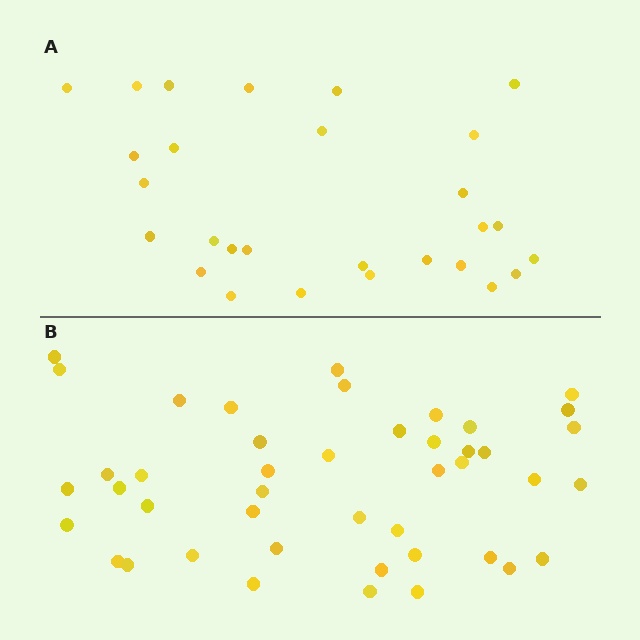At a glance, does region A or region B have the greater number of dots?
Region B (the bottom region) has more dots.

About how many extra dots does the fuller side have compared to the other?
Region B has approximately 15 more dots than region A.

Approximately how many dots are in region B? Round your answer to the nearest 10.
About 40 dots. (The exact count is 44, which rounds to 40.)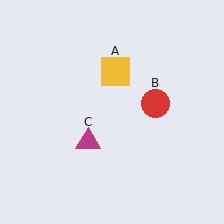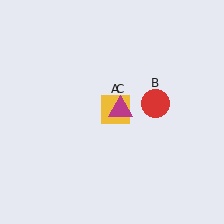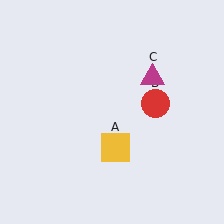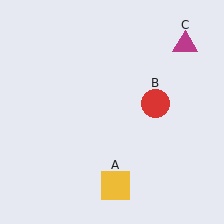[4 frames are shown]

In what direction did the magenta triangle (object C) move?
The magenta triangle (object C) moved up and to the right.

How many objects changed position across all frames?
2 objects changed position: yellow square (object A), magenta triangle (object C).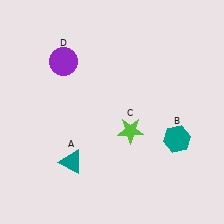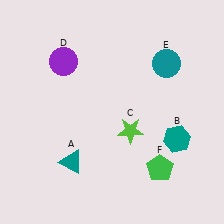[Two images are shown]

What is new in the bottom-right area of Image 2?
A green pentagon (F) was added in the bottom-right area of Image 2.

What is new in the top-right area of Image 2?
A teal circle (E) was added in the top-right area of Image 2.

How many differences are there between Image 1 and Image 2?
There are 2 differences between the two images.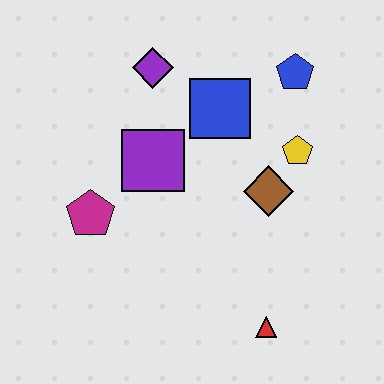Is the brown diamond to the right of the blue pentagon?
No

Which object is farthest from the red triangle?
The purple diamond is farthest from the red triangle.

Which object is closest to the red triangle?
The brown diamond is closest to the red triangle.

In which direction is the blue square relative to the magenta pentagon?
The blue square is to the right of the magenta pentagon.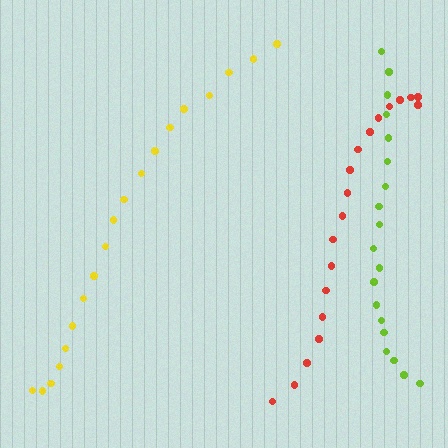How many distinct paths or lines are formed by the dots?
There are 3 distinct paths.